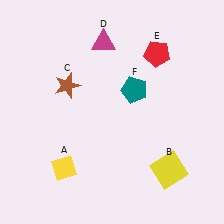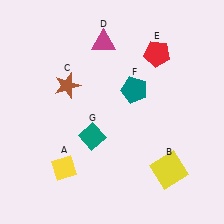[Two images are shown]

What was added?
A teal diamond (G) was added in Image 2.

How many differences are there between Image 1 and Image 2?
There is 1 difference between the two images.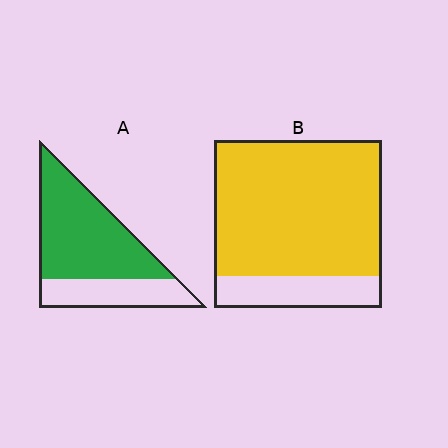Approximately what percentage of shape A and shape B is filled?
A is approximately 70% and B is approximately 80%.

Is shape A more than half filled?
Yes.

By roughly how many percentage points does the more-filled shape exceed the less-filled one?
By roughly 10 percentage points (B over A).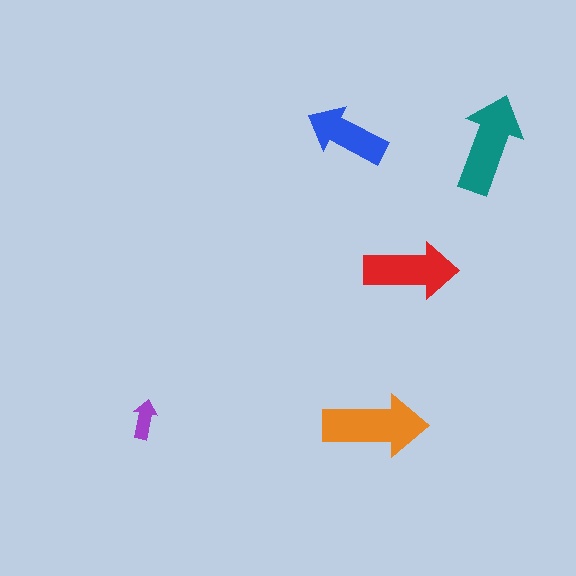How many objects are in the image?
There are 5 objects in the image.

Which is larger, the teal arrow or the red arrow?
The teal one.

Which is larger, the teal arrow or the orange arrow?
The orange one.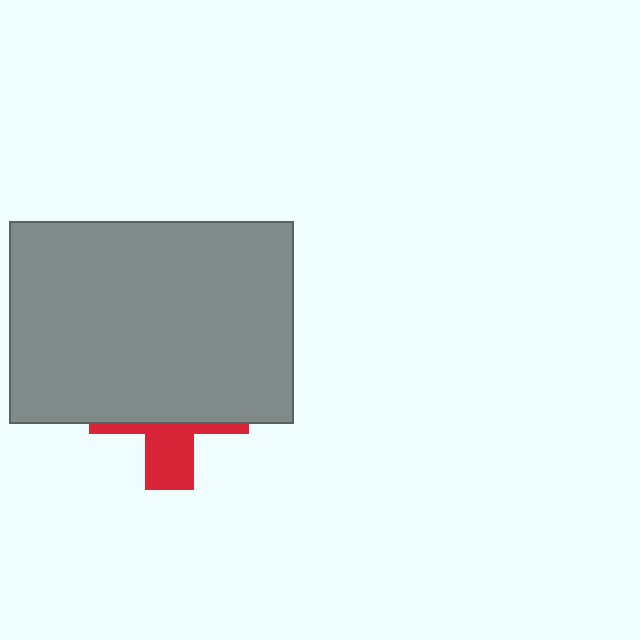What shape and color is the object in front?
The object in front is a gray rectangle.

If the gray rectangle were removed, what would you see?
You would see the complete red cross.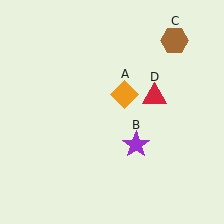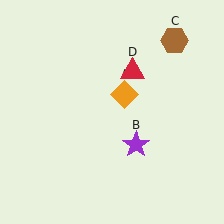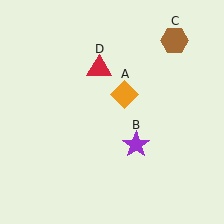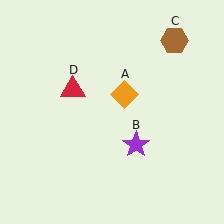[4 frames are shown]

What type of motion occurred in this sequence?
The red triangle (object D) rotated counterclockwise around the center of the scene.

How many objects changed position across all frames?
1 object changed position: red triangle (object D).